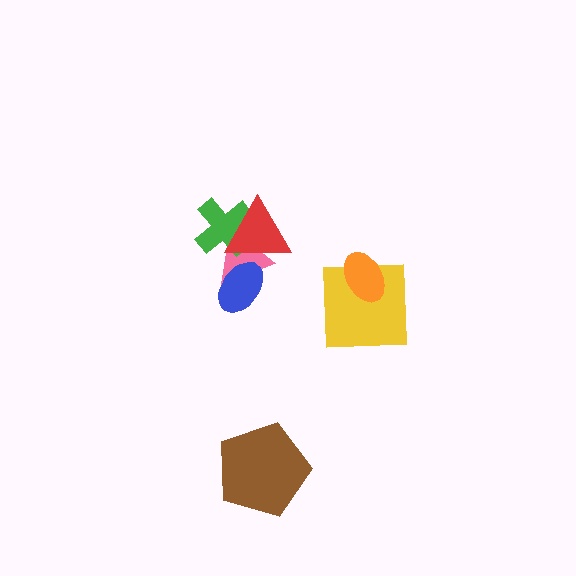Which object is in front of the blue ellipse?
The red triangle is in front of the blue ellipse.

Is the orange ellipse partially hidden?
No, no other shape covers it.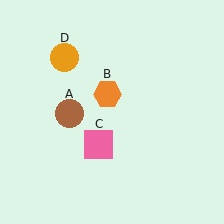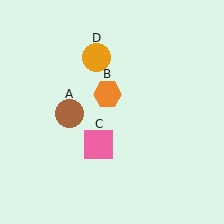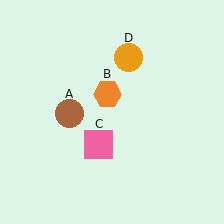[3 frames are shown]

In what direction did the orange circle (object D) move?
The orange circle (object D) moved right.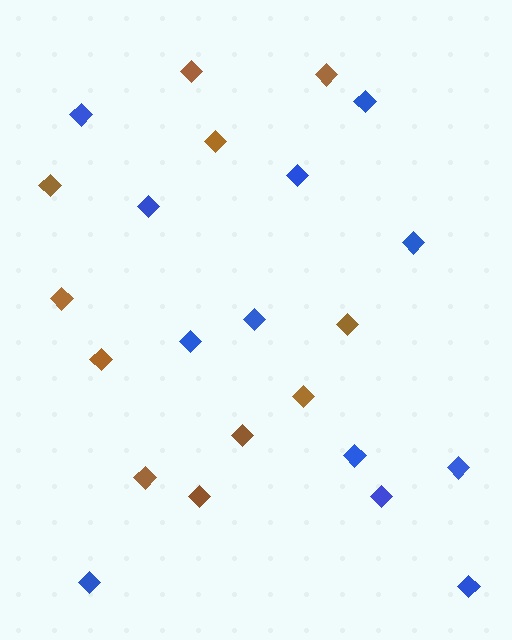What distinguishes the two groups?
There are 2 groups: one group of brown diamonds (11) and one group of blue diamonds (12).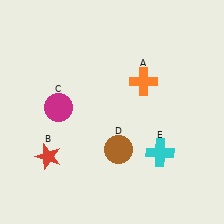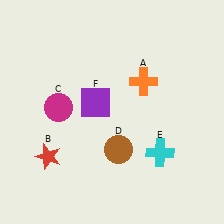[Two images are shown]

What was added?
A purple square (F) was added in Image 2.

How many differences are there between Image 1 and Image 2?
There is 1 difference between the two images.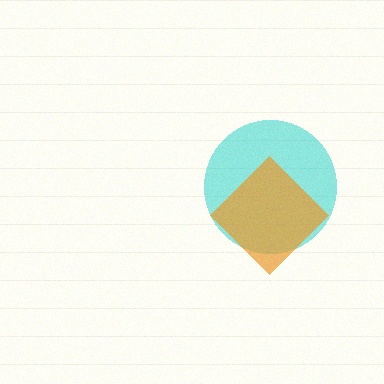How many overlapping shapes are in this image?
There are 2 overlapping shapes in the image.